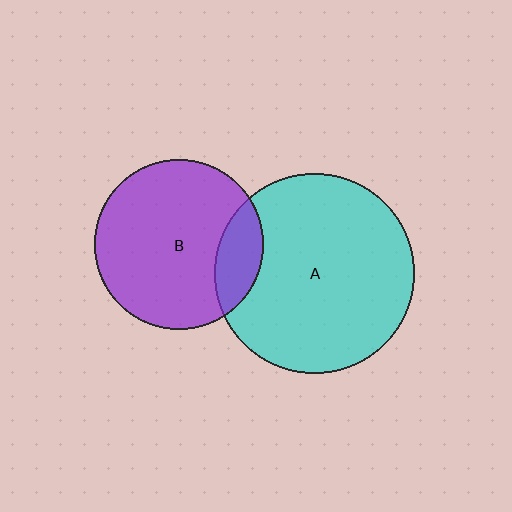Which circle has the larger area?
Circle A (cyan).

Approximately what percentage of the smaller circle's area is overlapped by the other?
Approximately 15%.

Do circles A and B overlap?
Yes.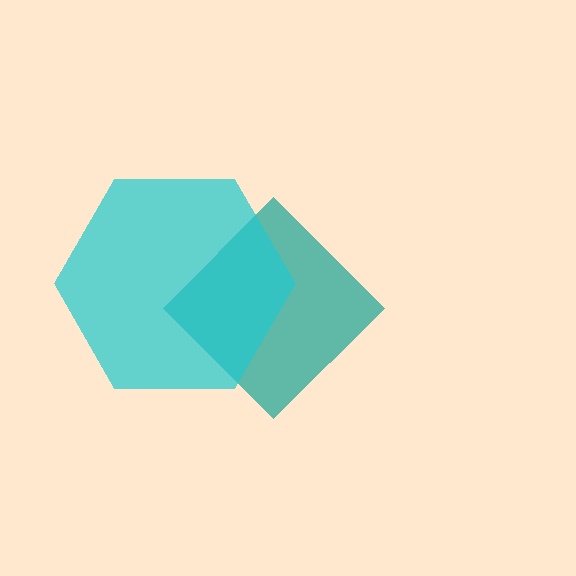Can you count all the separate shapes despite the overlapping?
Yes, there are 2 separate shapes.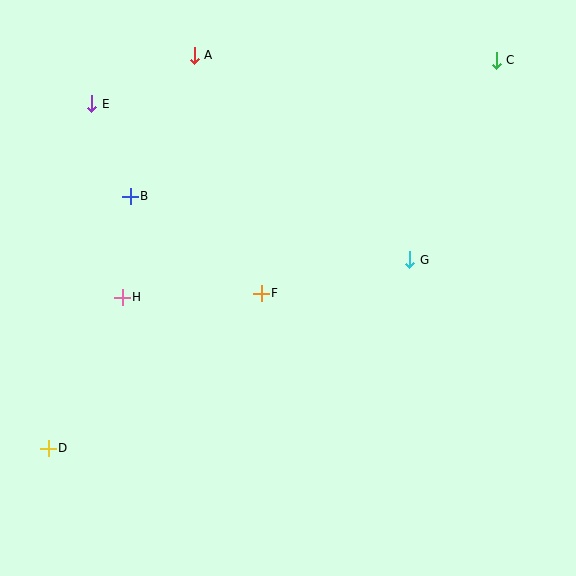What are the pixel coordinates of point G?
Point G is at (410, 260).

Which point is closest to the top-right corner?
Point C is closest to the top-right corner.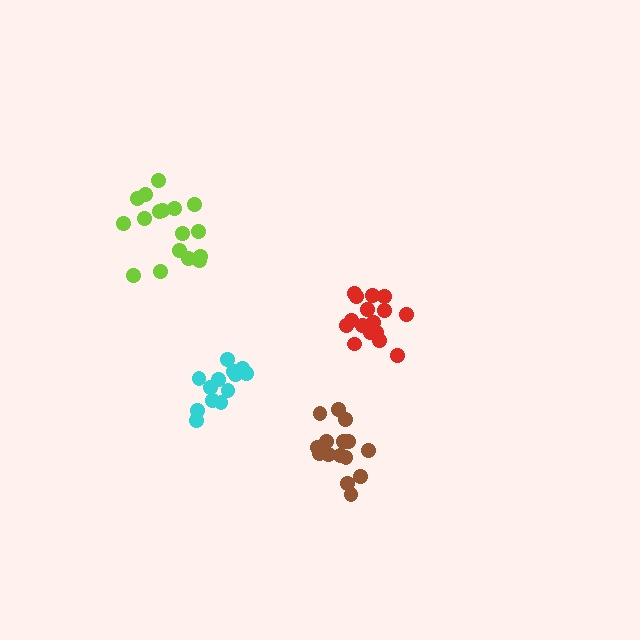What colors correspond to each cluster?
The clusters are colored: lime, cyan, brown, red.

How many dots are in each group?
Group 1: 17 dots, Group 2: 13 dots, Group 3: 16 dots, Group 4: 16 dots (62 total).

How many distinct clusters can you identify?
There are 4 distinct clusters.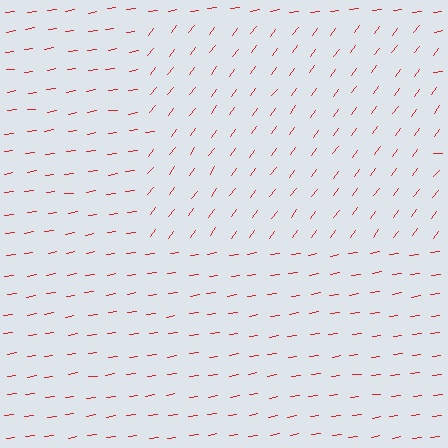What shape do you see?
I see a rectangle.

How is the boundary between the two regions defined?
The boundary is defined purely by a change in line orientation (approximately 45 degrees difference). All lines are the same color and thickness.